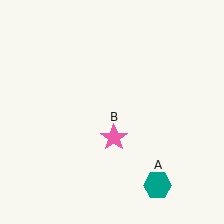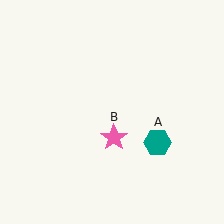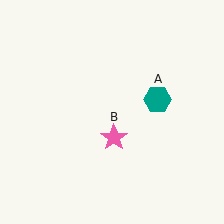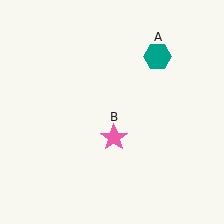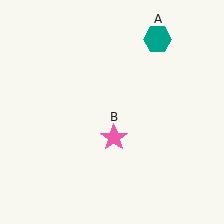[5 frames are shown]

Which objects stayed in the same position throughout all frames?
Pink star (object B) remained stationary.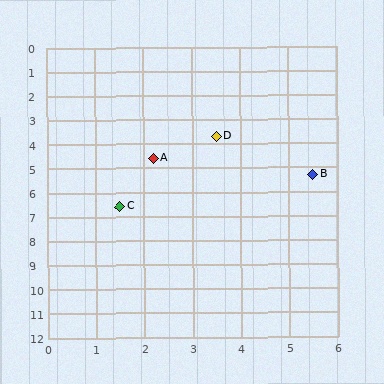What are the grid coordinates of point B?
Point B is at approximately (5.5, 5.3).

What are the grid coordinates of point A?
Point A is at approximately (2.2, 4.6).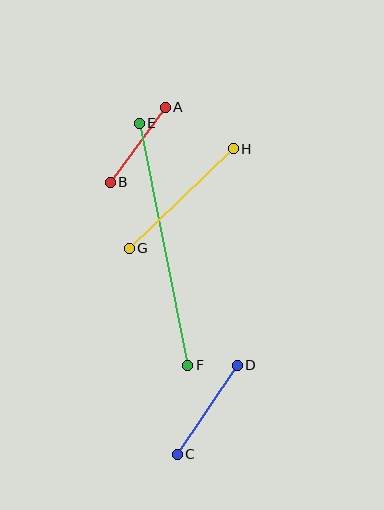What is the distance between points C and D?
The distance is approximately 108 pixels.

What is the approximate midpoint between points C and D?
The midpoint is at approximately (207, 410) pixels.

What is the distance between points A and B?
The distance is approximately 93 pixels.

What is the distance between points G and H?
The distance is approximately 144 pixels.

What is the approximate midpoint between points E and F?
The midpoint is at approximately (164, 244) pixels.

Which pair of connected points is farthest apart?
Points E and F are farthest apart.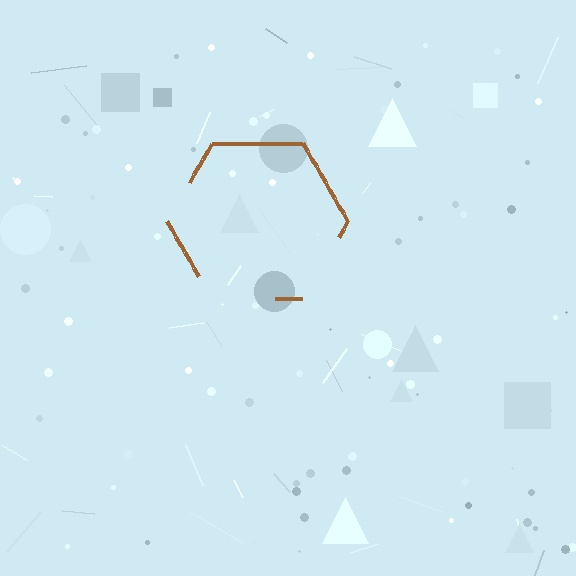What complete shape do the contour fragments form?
The contour fragments form a hexagon.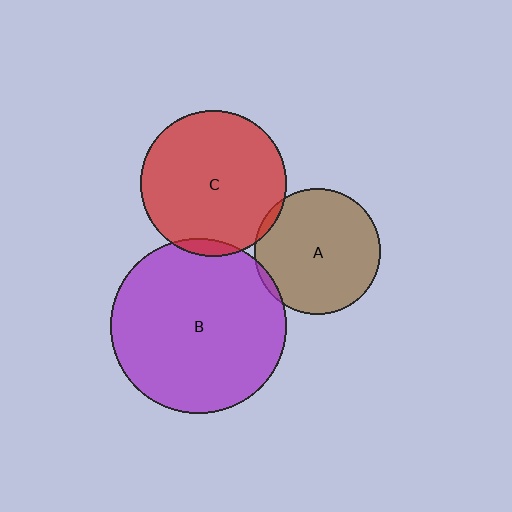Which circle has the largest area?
Circle B (purple).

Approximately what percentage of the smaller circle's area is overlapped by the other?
Approximately 5%.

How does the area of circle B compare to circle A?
Approximately 2.0 times.